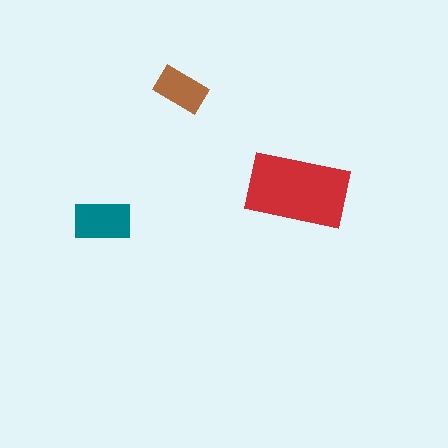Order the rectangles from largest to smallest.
the red one, the teal one, the brown one.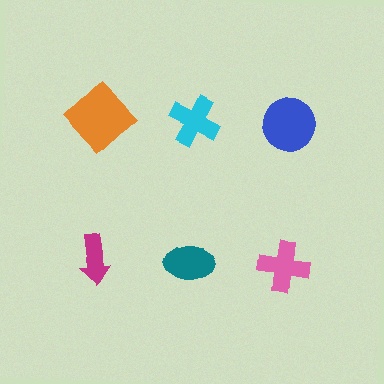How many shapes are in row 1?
3 shapes.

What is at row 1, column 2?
A cyan cross.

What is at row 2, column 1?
A magenta arrow.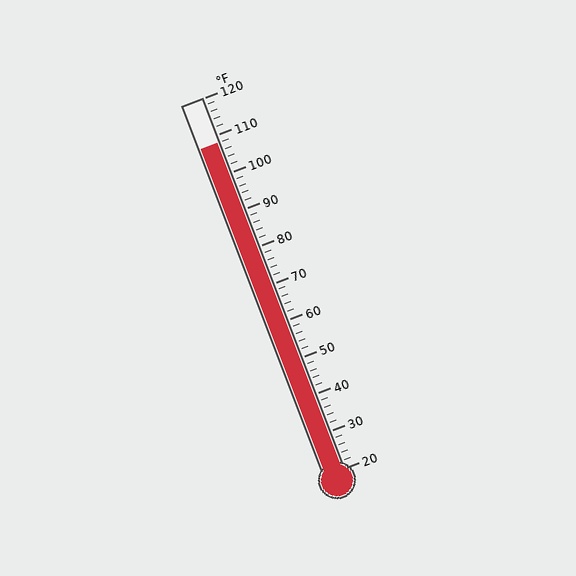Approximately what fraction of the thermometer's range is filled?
The thermometer is filled to approximately 90% of its range.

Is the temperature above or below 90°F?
The temperature is above 90°F.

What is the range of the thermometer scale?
The thermometer scale ranges from 20°F to 120°F.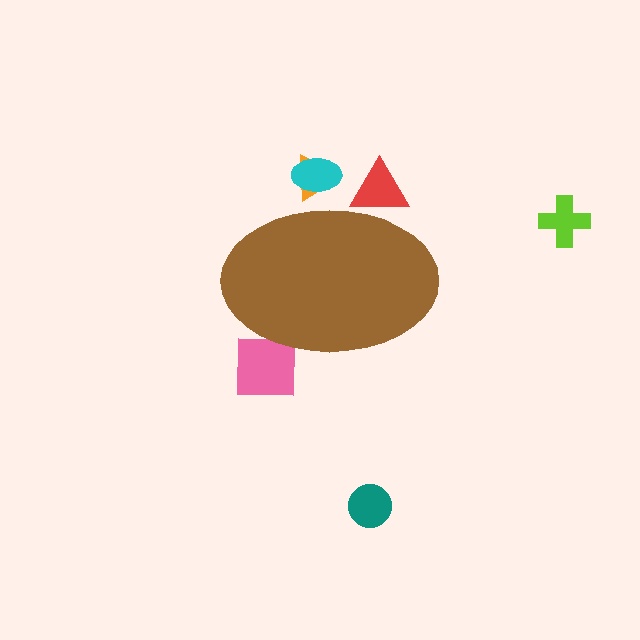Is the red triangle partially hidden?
Yes, the red triangle is partially hidden behind the brown ellipse.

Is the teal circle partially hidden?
No, the teal circle is fully visible.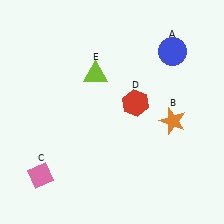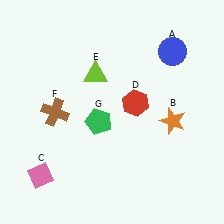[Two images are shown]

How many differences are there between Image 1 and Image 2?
There are 2 differences between the two images.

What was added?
A brown cross (F), a green pentagon (G) were added in Image 2.